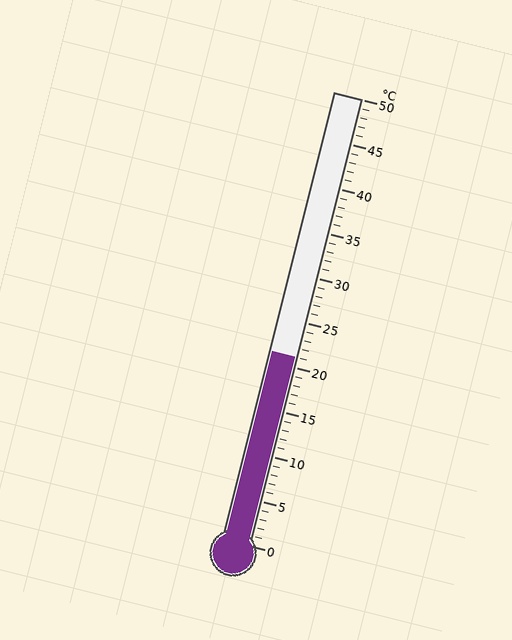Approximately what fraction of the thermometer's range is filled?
The thermometer is filled to approximately 40% of its range.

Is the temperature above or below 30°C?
The temperature is below 30°C.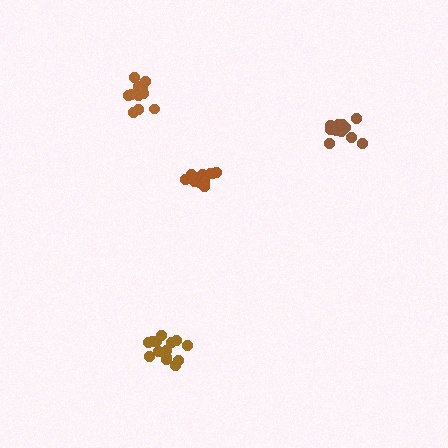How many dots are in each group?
Group 1: 14 dots, Group 2: 13 dots, Group 3: 12 dots, Group 4: 11 dots (50 total).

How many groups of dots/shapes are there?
There are 4 groups.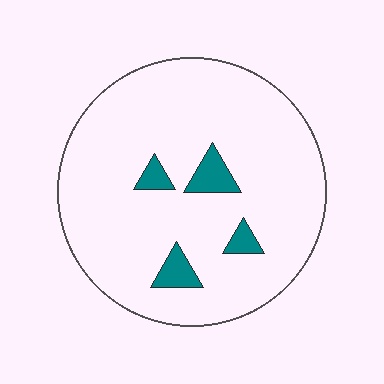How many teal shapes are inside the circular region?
4.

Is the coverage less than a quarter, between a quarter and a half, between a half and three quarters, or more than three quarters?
Less than a quarter.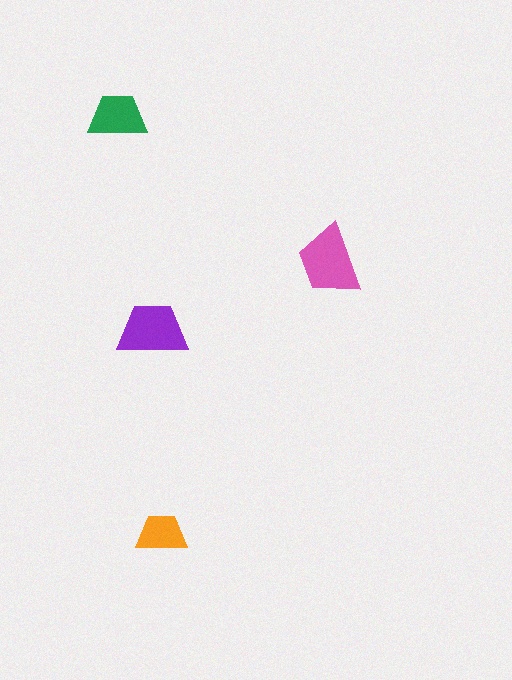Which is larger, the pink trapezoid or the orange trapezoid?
The pink one.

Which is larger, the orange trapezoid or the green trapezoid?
The green one.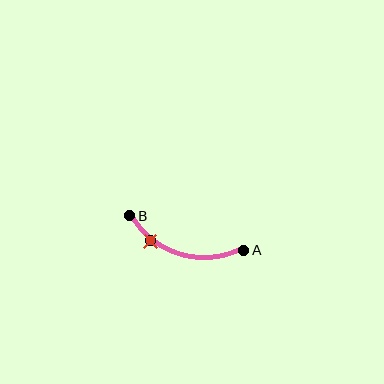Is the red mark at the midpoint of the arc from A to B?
No. The red mark lies on the arc but is closer to endpoint B. The arc midpoint would be at the point on the curve equidistant along the arc from both A and B.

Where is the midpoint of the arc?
The arc midpoint is the point on the curve farthest from the straight line joining A and B. It sits below that line.